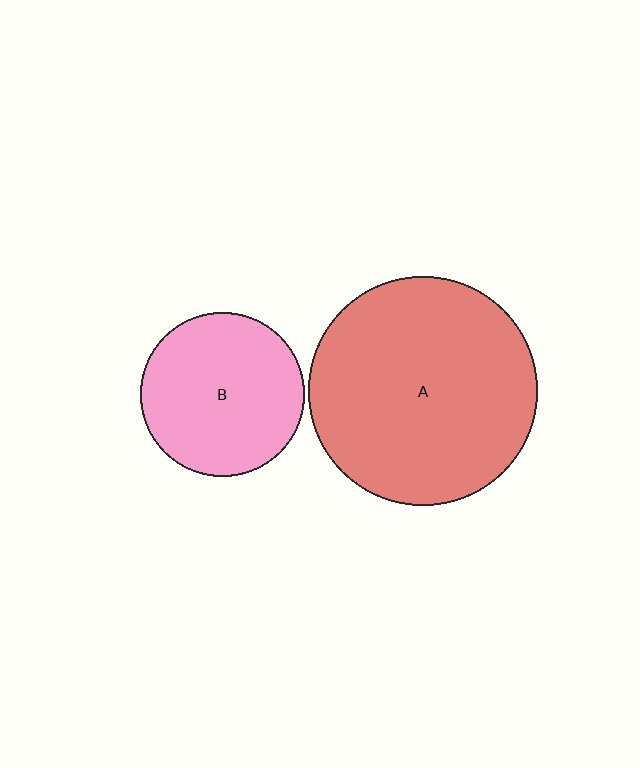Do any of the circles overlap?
No, none of the circles overlap.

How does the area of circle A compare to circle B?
Approximately 1.9 times.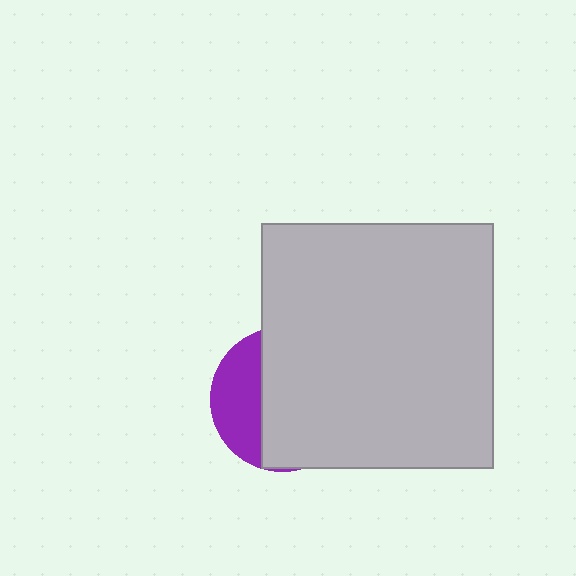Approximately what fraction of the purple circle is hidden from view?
Roughly 68% of the purple circle is hidden behind the light gray rectangle.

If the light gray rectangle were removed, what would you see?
You would see the complete purple circle.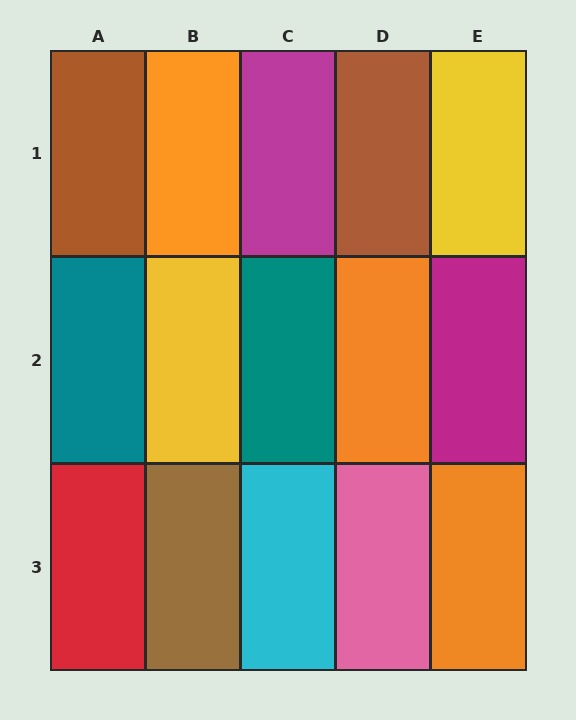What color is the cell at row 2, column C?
Teal.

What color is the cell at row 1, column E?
Yellow.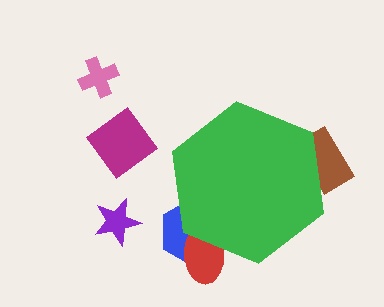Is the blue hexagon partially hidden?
Yes, the blue hexagon is partially hidden behind the green hexagon.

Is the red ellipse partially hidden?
Yes, the red ellipse is partially hidden behind the green hexagon.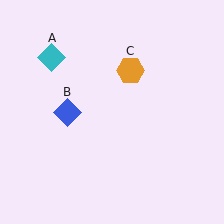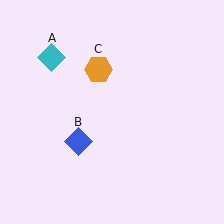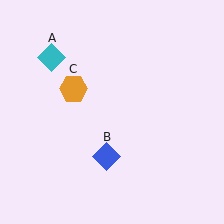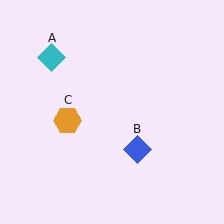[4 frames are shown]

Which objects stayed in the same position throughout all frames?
Cyan diamond (object A) remained stationary.